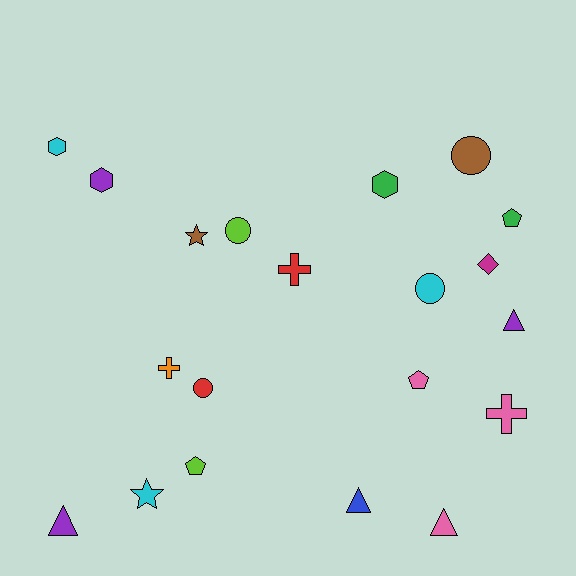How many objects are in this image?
There are 20 objects.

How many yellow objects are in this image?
There are no yellow objects.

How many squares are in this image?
There are no squares.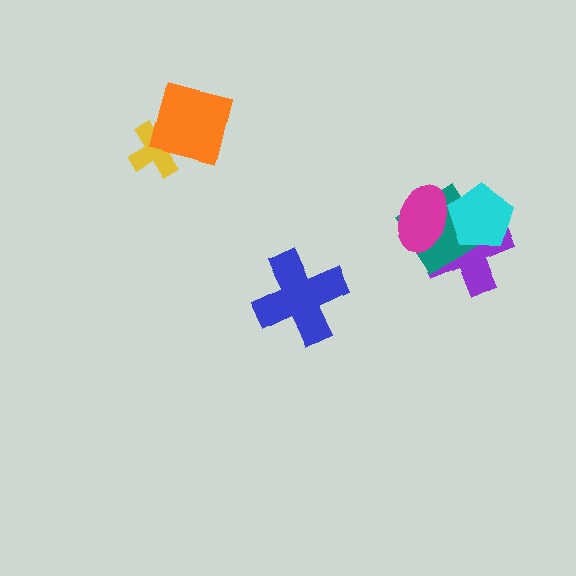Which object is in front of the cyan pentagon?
The magenta ellipse is in front of the cyan pentagon.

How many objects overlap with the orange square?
1 object overlaps with the orange square.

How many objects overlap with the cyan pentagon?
3 objects overlap with the cyan pentagon.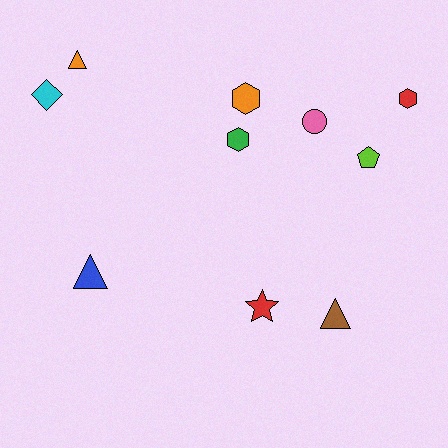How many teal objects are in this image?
There are no teal objects.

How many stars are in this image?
There is 1 star.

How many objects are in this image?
There are 10 objects.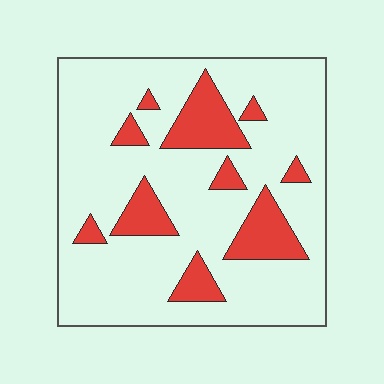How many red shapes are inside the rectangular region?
10.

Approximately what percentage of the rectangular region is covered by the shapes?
Approximately 20%.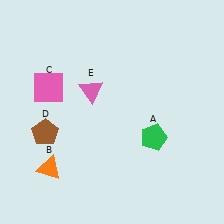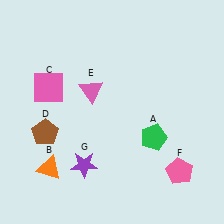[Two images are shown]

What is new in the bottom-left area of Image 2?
A purple star (G) was added in the bottom-left area of Image 2.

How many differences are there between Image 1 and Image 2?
There are 2 differences between the two images.